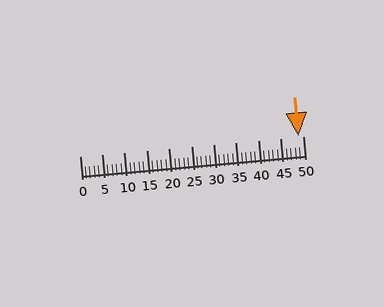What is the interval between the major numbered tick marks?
The major tick marks are spaced 5 units apart.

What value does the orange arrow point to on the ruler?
The orange arrow points to approximately 49.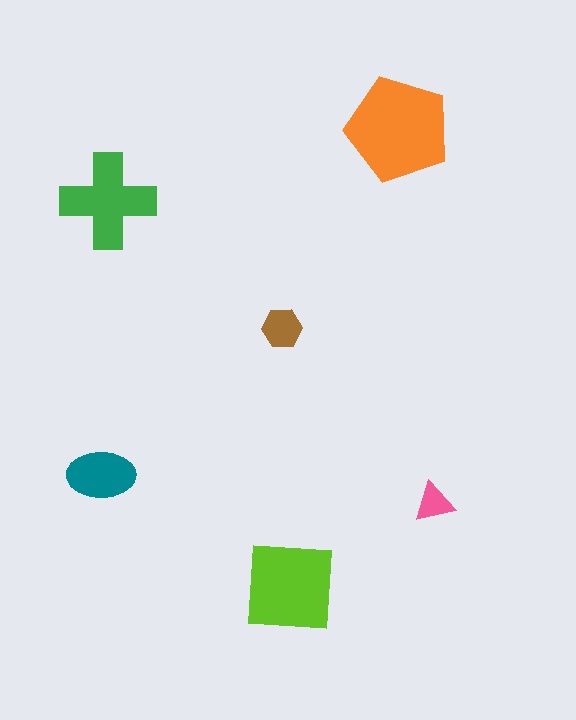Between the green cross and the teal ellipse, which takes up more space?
The green cross.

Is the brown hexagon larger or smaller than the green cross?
Smaller.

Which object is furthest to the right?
The pink triangle is rightmost.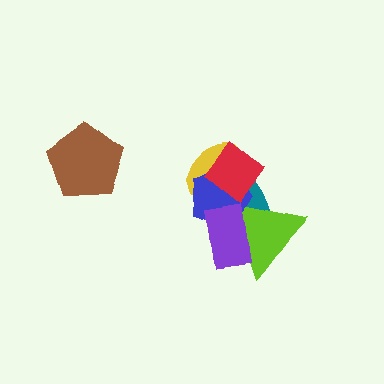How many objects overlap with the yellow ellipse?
3 objects overlap with the yellow ellipse.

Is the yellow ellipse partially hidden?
Yes, it is partially covered by another shape.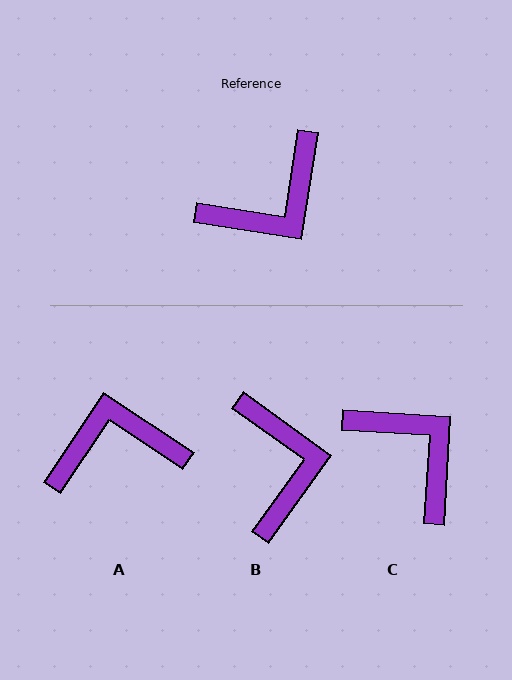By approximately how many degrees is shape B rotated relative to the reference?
Approximately 63 degrees counter-clockwise.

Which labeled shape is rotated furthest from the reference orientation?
A, about 155 degrees away.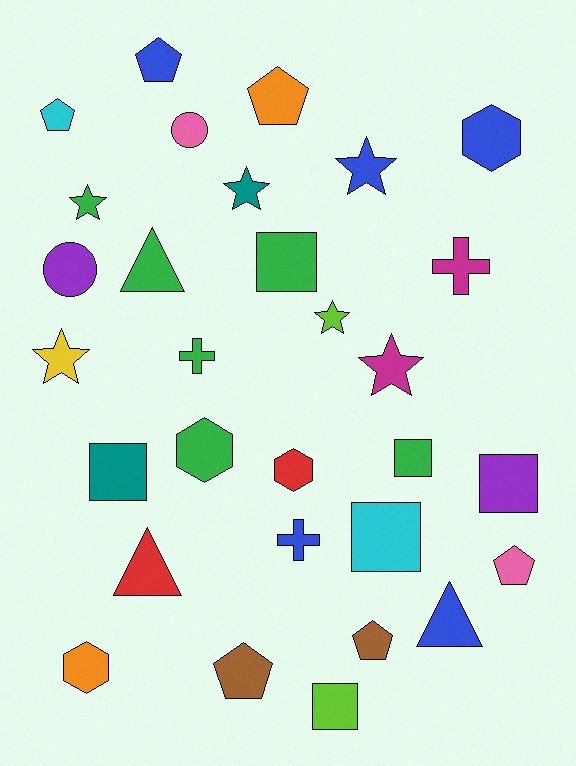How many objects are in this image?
There are 30 objects.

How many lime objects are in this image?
There are 2 lime objects.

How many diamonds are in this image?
There are no diamonds.